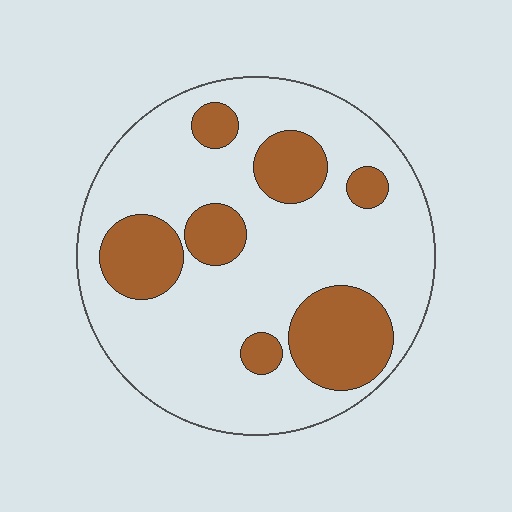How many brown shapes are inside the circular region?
7.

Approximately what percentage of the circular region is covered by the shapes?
Approximately 25%.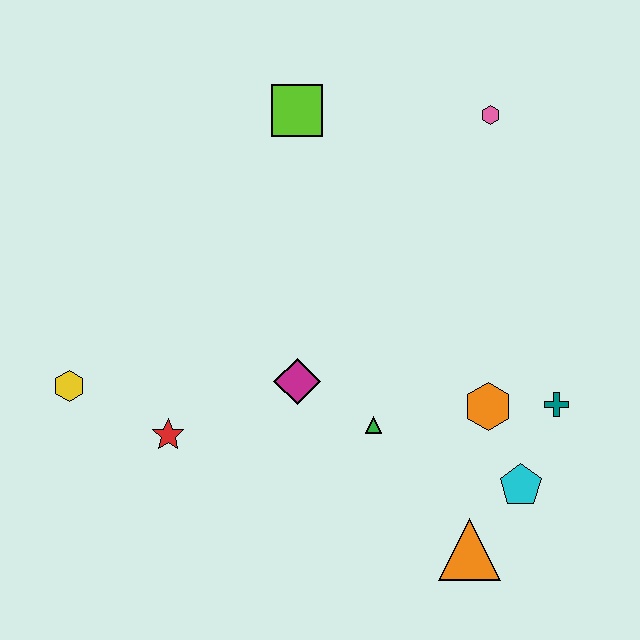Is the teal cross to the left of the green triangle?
No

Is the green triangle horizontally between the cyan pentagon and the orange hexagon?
No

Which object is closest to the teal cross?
The orange hexagon is closest to the teal cross.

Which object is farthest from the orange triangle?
The lime square is farthest from the orange triangle.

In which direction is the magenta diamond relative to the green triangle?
The magenta diamond is to the left of the green triangle.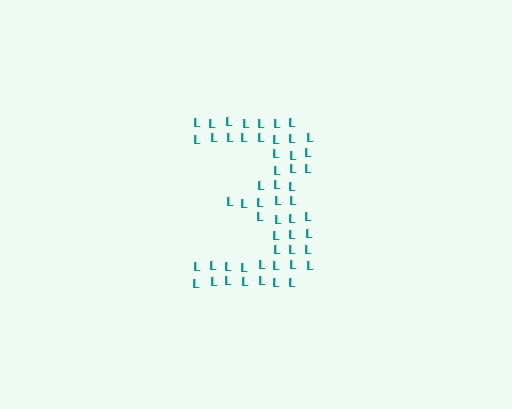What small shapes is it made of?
It is made of small letter L's.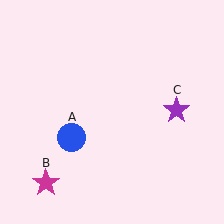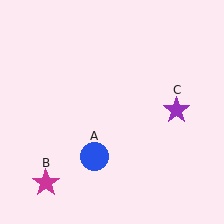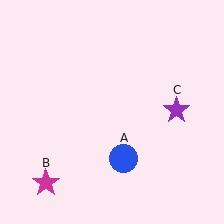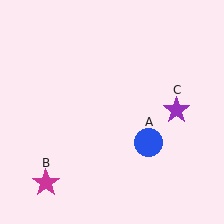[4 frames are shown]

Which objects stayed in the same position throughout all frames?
Magenta star (object B) and purple star (object C) remained stationary.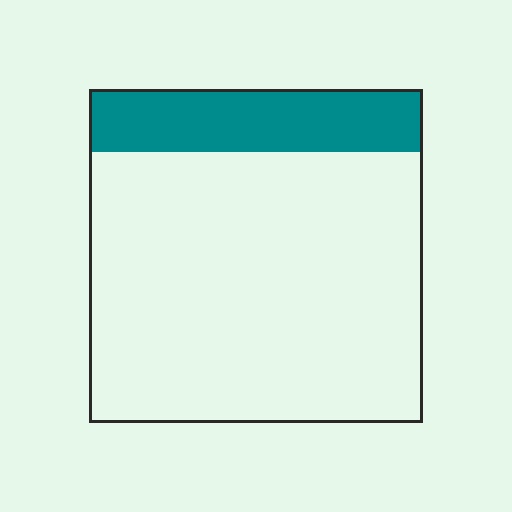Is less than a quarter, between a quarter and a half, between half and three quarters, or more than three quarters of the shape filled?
Less than a quarter.